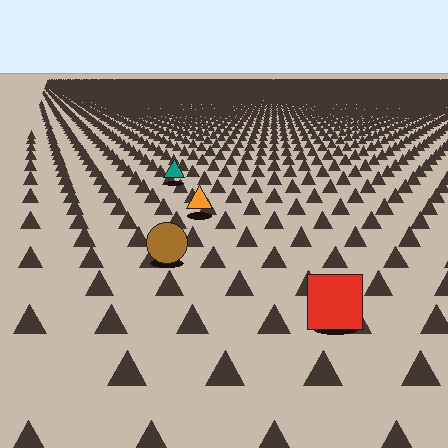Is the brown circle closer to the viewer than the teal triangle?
Yes. The brown circle is closer — you can tell from the texture gradient: the ground texture is coarser near it.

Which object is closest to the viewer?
The red square is closest. The texture marks near it are larger and more spread out.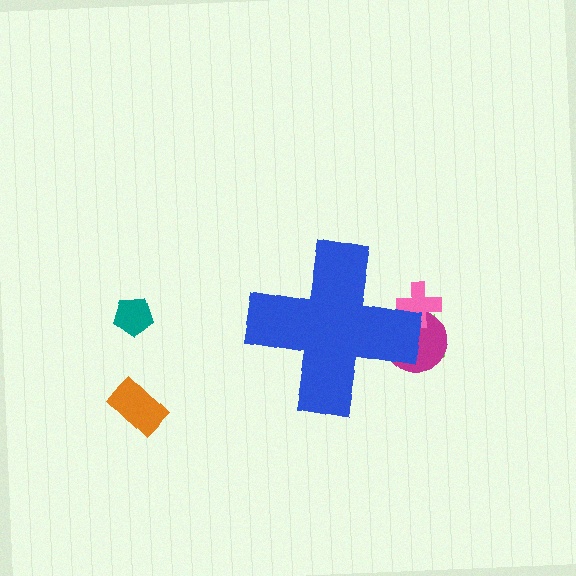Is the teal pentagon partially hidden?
No, the teal pentagon is fully visible.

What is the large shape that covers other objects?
A blue cross.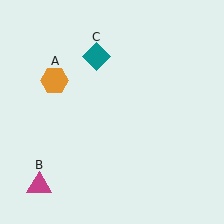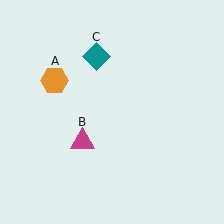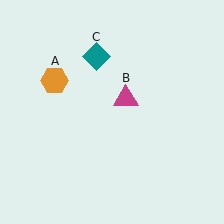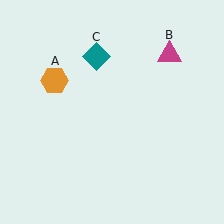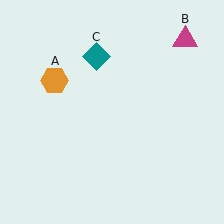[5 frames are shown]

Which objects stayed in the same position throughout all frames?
Orange hexagon (object A) and teal diamond (object C) remained stationary.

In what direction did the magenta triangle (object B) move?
The magenta triangle (object B) moved up and to the right.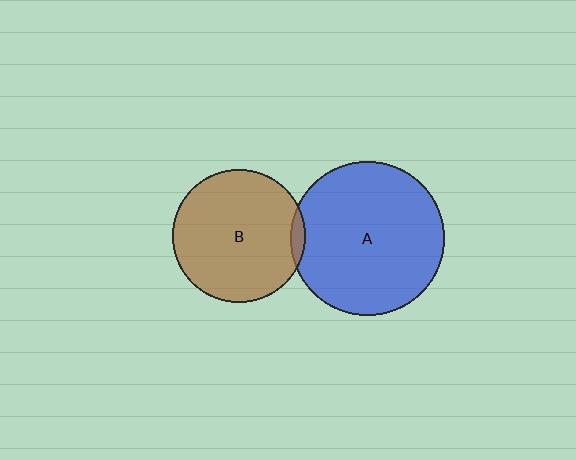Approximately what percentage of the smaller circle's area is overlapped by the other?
Approximately 5%.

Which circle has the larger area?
Circle A (blue).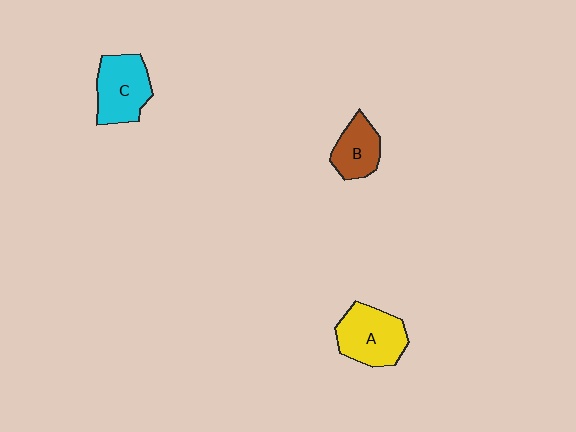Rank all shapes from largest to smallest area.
From largest to smallest: A (yellow), C (cyan), B (brown).